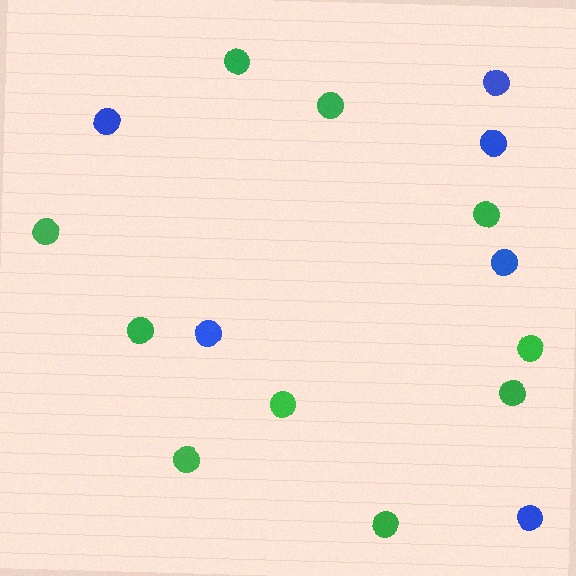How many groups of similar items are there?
There are 2 groups: one group of blue circles (6) and one group of green circles (10).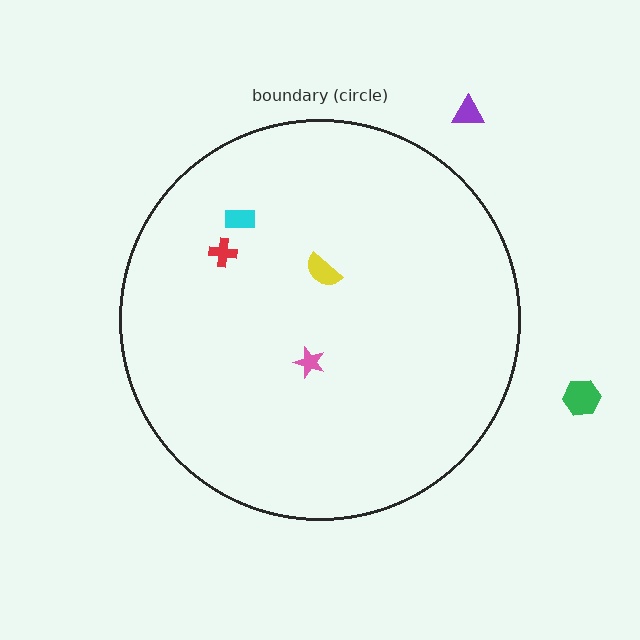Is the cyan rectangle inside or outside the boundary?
Inside.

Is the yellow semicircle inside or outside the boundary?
Inside.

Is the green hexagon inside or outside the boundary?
Outside.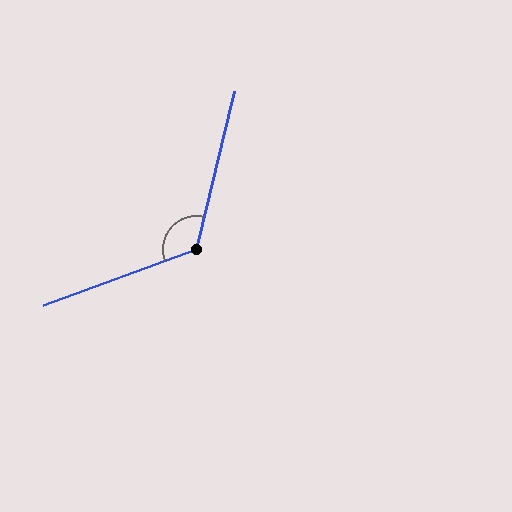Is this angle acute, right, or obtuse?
It is obtuse.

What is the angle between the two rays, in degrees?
Approximately 124 degrees.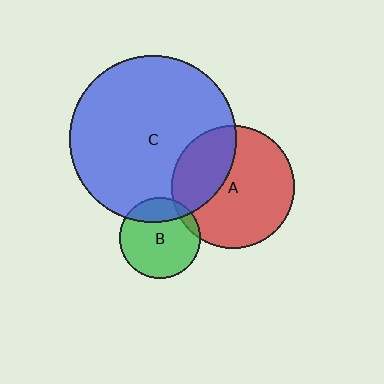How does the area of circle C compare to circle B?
Approximately 4.3 times.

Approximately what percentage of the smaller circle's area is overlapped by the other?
Approximately 35%.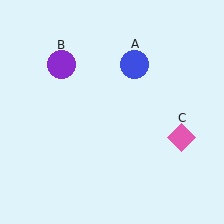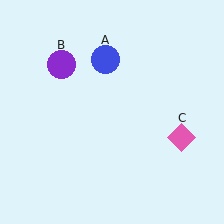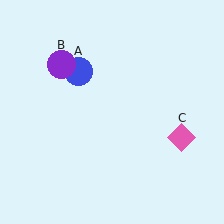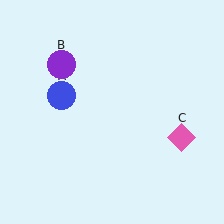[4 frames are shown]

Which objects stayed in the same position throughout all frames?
Purple circle (object B) and pink diamond (object C) remained stationary.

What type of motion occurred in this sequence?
The blue circle (object A) rotated counterclockwise around the center of the scene.